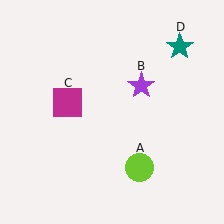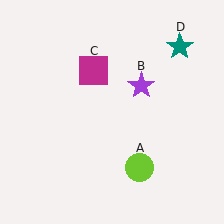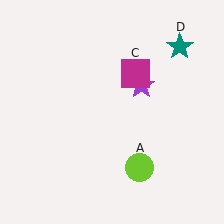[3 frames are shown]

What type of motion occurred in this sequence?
The magenta square (object C) rotated clockwise around the center of the scene.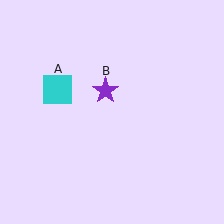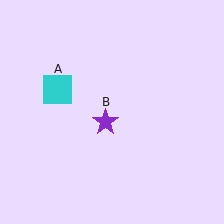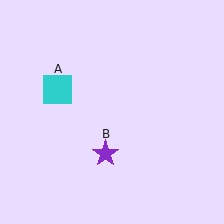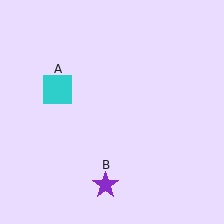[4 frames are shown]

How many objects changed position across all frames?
1 object changed position: purple star (object B).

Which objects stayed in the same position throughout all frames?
Cyan square (object A) remained stationary.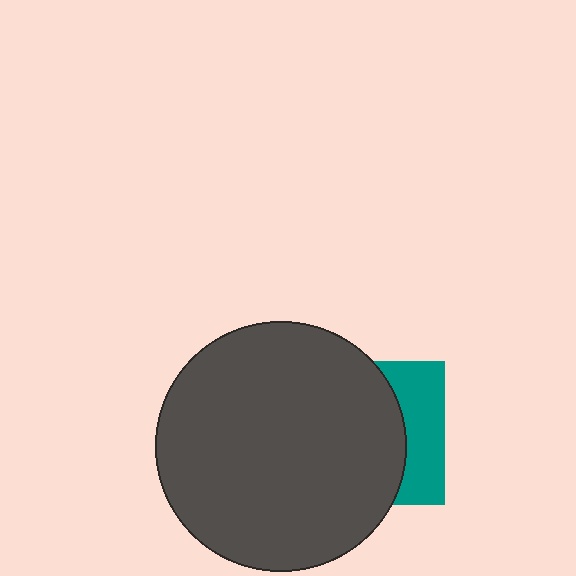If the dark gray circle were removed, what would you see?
You would see the complete teal square.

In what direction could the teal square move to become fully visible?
The teal square could move right. That would shift it out from behind the dark gray circle entirely.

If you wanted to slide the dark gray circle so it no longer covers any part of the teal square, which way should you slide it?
Slide it left — that is the most direct way to separate the two shapes.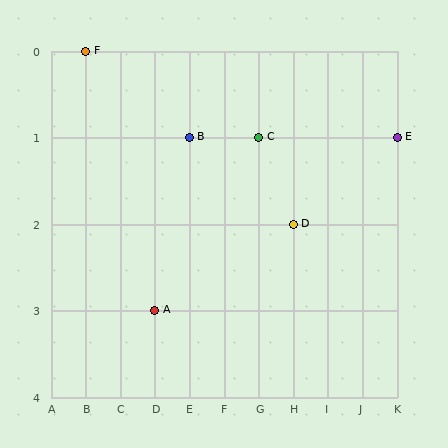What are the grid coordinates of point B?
Point B is at grid coordinates (E, 1).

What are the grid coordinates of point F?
Point F is at grid coordinates (B, 0).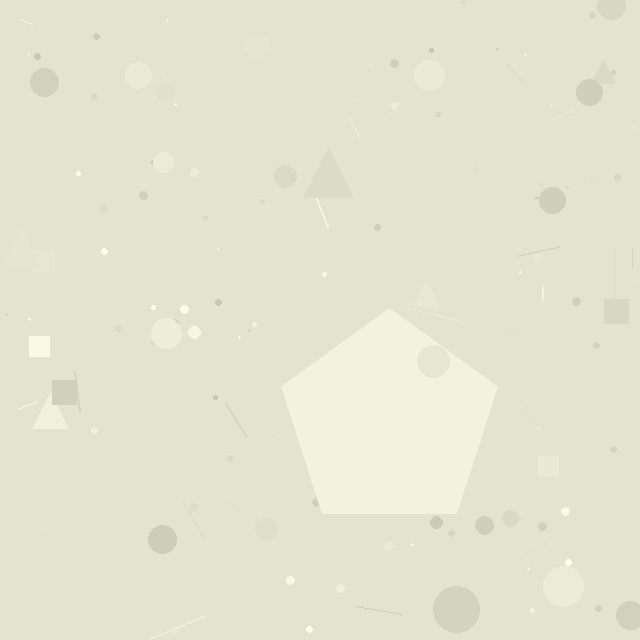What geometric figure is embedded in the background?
A pentagon is embedded in the background.